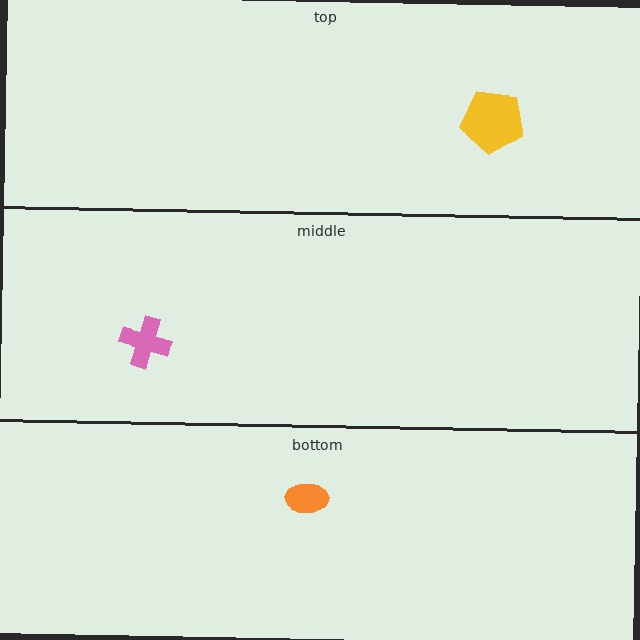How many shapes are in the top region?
1.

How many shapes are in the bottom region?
1.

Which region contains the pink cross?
The middle region.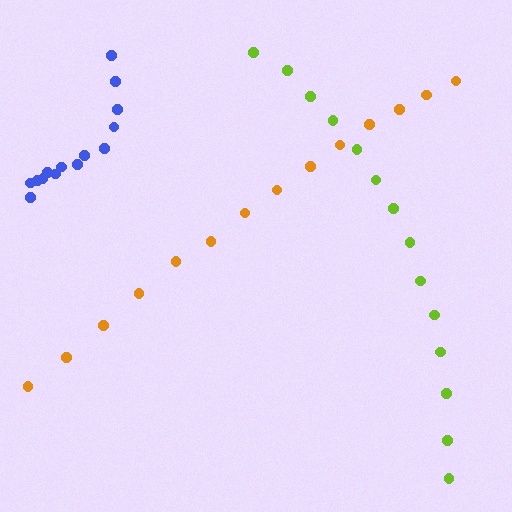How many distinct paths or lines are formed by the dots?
There are 3 distinct paths.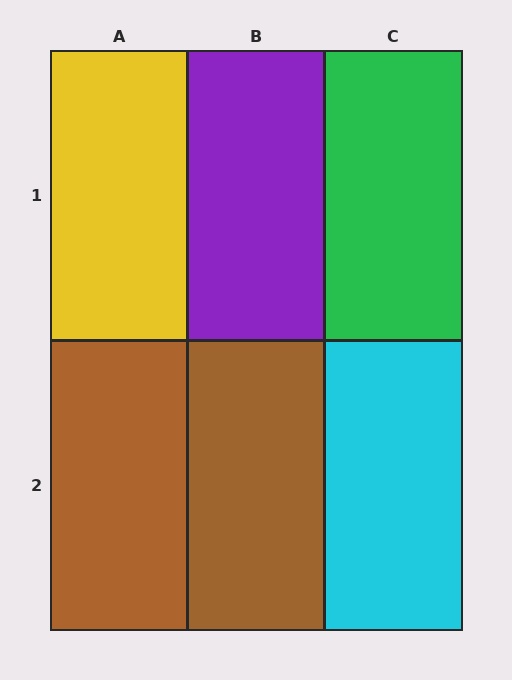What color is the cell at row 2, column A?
Brown.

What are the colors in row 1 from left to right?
Yellow, purple, green.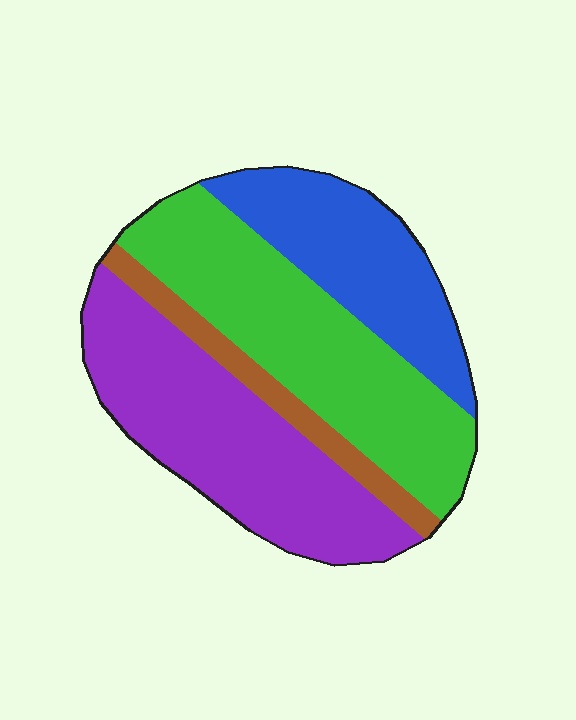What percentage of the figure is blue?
Blue takes up less than a quarter of the figure.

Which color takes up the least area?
Brown, at roughly 10%.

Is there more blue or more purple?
Purple.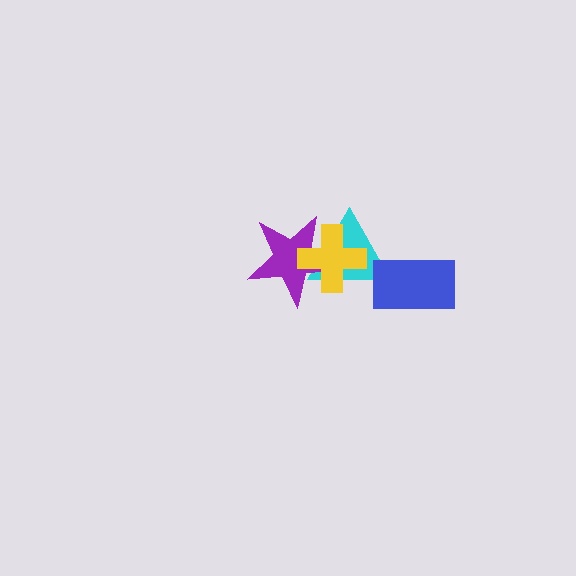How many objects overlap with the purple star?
2 objects overlap with the purple star.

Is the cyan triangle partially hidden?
Yes, it is partially covered by another shape.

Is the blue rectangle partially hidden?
No, no other shape covers it.